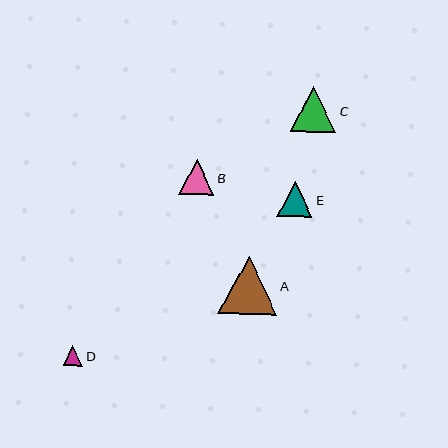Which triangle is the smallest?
Triangle D is the smallest with a size of approximately 20 pixels.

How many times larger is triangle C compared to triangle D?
Triangle C is approximately 2.3 times the size of triangle D.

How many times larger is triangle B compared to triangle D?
Triangle B is approximately 1.8 times the size of triangle D.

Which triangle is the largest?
Triangle A is the largest with a size of approximately 58 pixels.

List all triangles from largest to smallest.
From largest to smallest: A, C, B, E, D.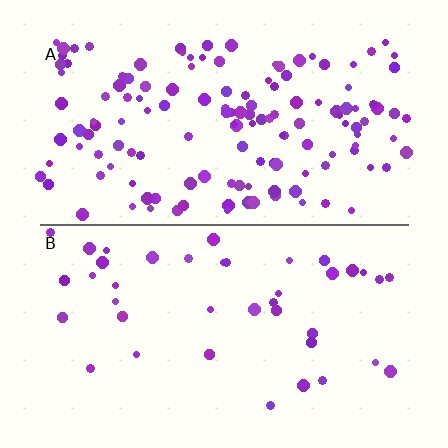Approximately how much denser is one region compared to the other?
Approximately 3.5× — region A over region B.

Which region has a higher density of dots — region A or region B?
A (the top).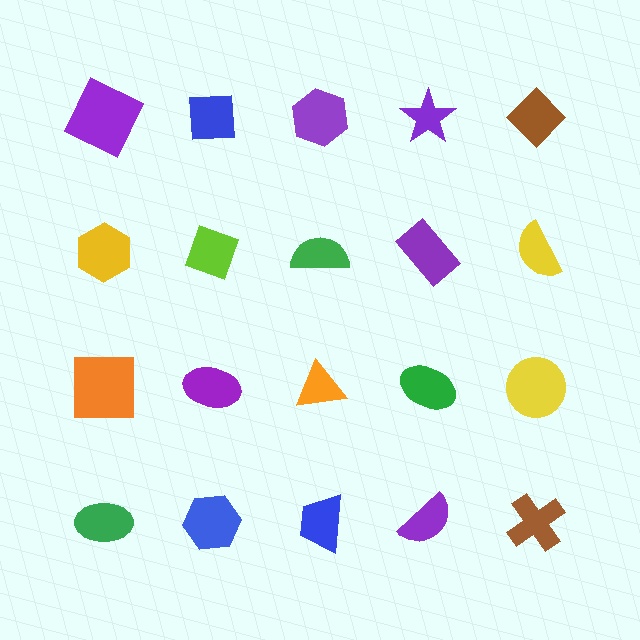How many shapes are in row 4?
5 shapes.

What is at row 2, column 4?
A purple rectangle.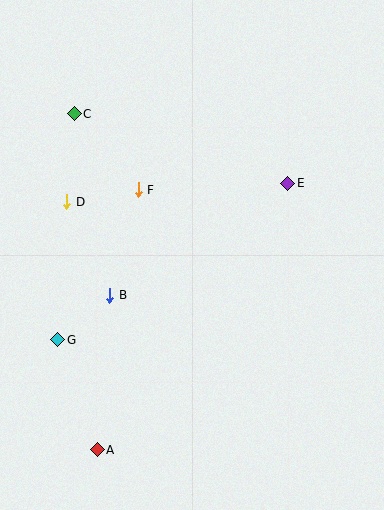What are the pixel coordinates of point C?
Point C is at (74, 114).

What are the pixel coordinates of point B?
Point B is at (110, 295).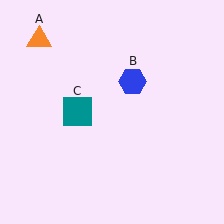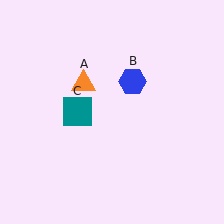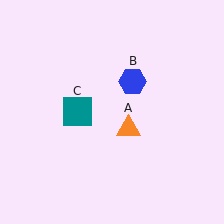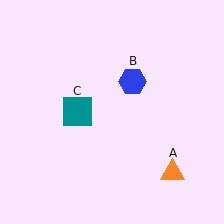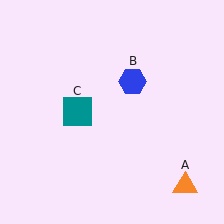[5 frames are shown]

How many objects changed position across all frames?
1 object changed position: orange triangle (object A).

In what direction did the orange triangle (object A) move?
The orange triangle (object A) moved down and to the right.